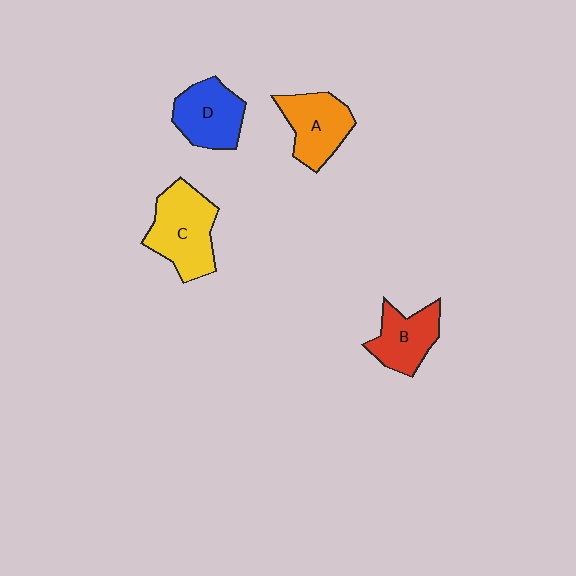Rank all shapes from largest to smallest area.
From largest to smallest: C (yellow), A (orange), D (blue), B (red).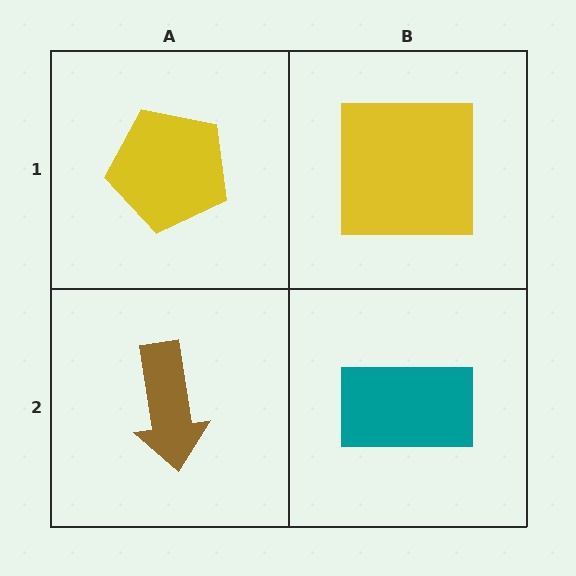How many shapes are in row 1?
2 shapes.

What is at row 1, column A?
A yellow pentagon.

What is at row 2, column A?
A brown arrow.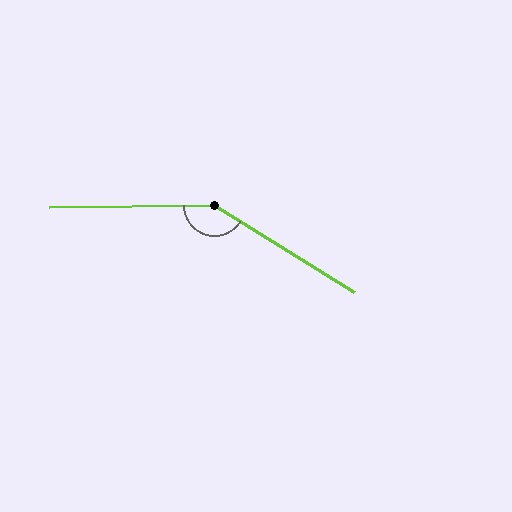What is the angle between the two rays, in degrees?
Approximately 147 degrees.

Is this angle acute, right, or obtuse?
It is obtuse.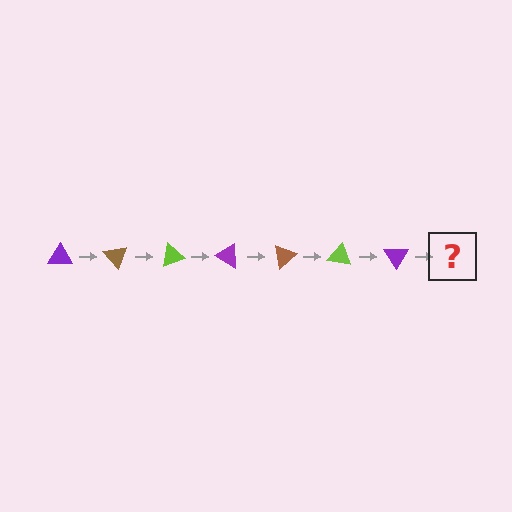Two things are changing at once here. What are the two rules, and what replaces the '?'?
The two rules are that it rotates 50 degrees each step and the color cycles through purple, brown, and lime. The '?' should be a brown triangle, rotated 350 degrees from the start.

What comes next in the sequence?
The next element should be a brown triangle, rotated 350 degrees from the start.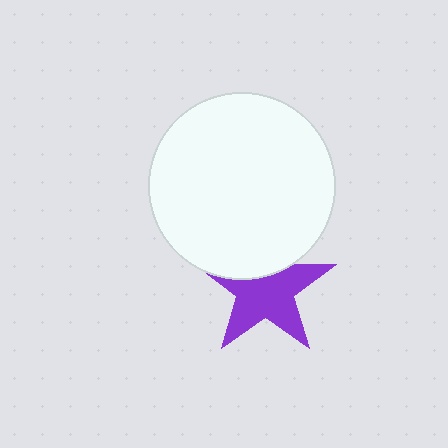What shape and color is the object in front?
The object in front is a white circle.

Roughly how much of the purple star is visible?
Most of it is visible (roughly 69%).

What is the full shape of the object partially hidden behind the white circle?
The partially hidden object is a purple star.